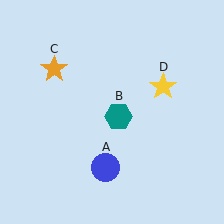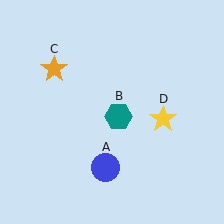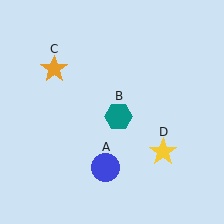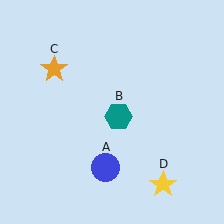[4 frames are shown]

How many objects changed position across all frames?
1 object changed position: yellow star (object D).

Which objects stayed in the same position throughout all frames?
Blue circle (object A) and teal hexagon (object B) and orange star (object C) remained stationary.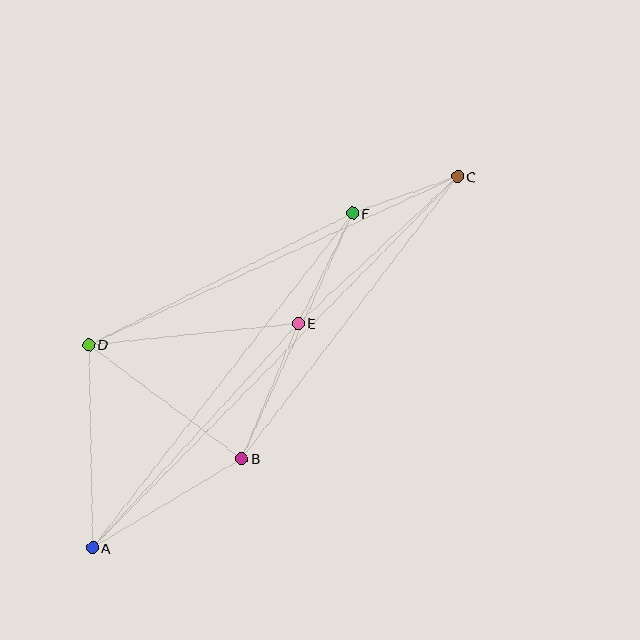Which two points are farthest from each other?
Points A and C are farthest from each other.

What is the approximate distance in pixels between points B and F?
The distance between B and F is approximately 269 pixels.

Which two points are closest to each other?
Points C and F are closest to each other.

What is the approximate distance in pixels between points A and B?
The distance between A and B is approximately 174 pixels.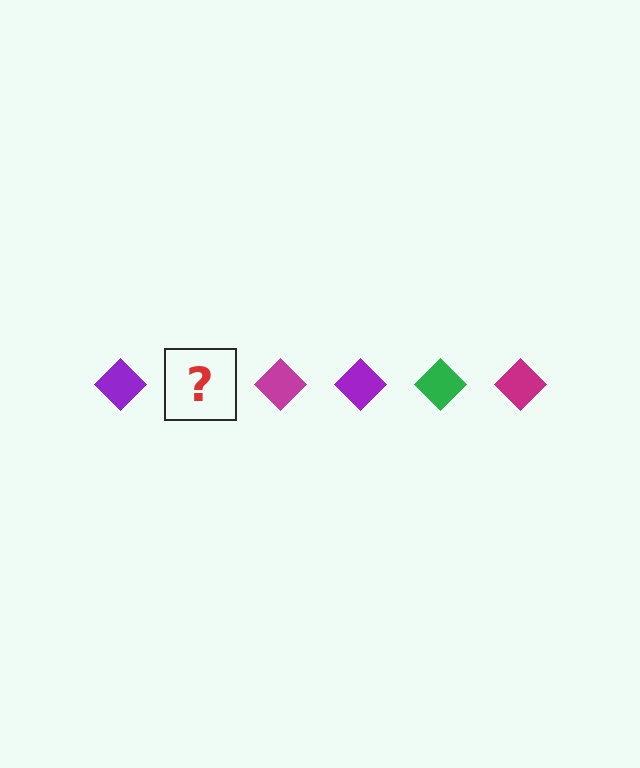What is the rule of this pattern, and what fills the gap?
The rule is that the pattern cycles through purple, green, magenta diamonds. The gap should be filled with a green diamond.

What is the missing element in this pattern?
The missing element is a green diamond.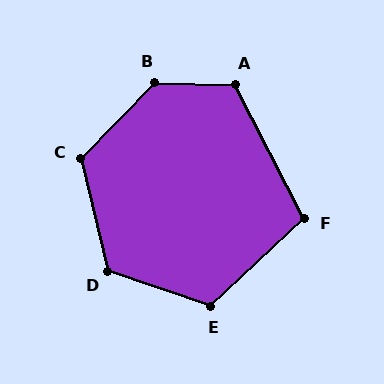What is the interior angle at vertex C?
Approximately 123 degrees (obtuse).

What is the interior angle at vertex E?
Approximately 118 degrees (obtuse).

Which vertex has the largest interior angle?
B, at approximately 132 degrees.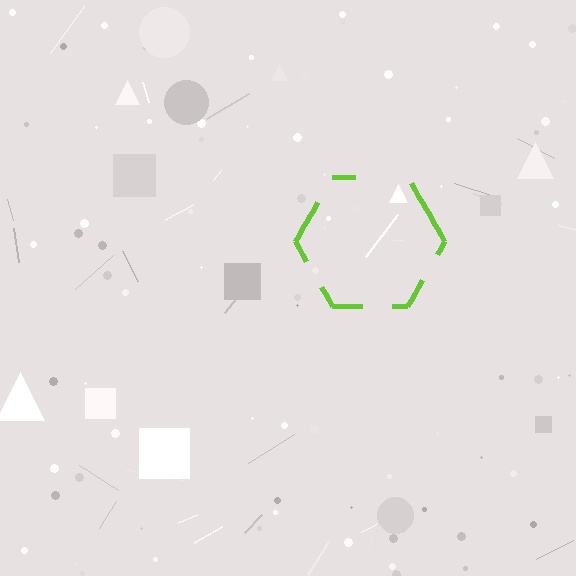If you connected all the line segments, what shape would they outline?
They would outline a hexagon.